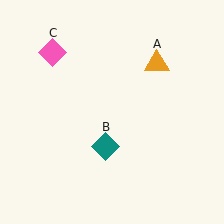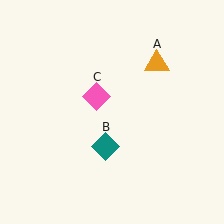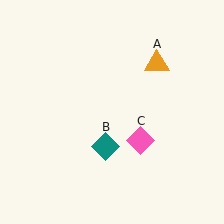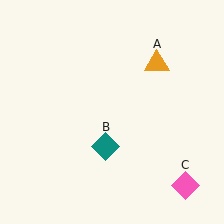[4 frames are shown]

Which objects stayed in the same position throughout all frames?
Orange triangle (object A) and teal diamond (object B) remained stationary.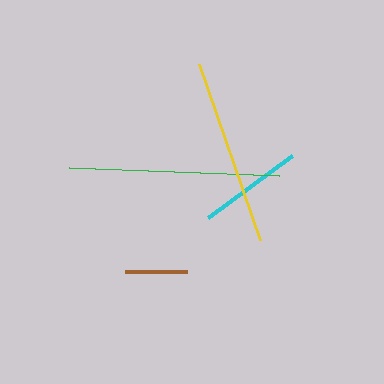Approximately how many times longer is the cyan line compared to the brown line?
The cyan line is approximately 1.7 times the length of the brown line.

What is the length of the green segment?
The green segment is approximately 210 pixels long.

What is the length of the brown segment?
The brown segment is approximately 62 pixels long.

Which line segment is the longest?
The green line is the longest at approximately 210 pixels.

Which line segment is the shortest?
The brown line is the shortest at approximately 62 pixels.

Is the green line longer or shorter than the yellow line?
The green line is longer than the yellow line.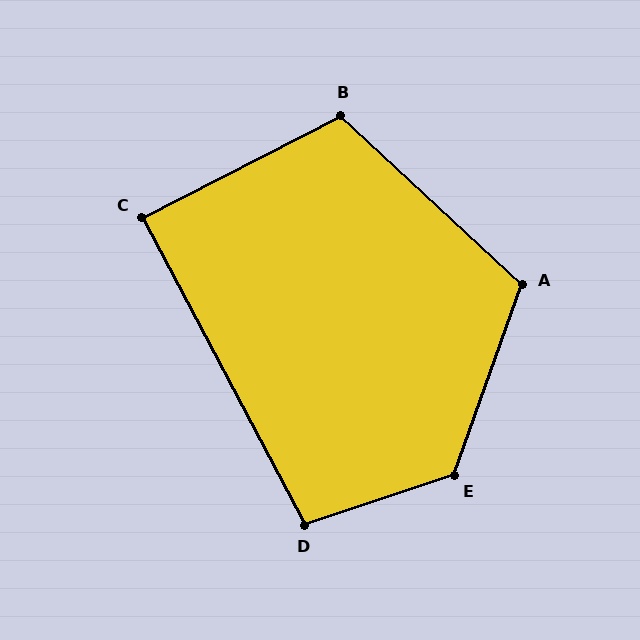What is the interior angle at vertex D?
Approximately 100 degrees (obtuse).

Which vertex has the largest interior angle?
E, at approximately 128 degrees.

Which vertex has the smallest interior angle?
C, at approximately 89 degrees.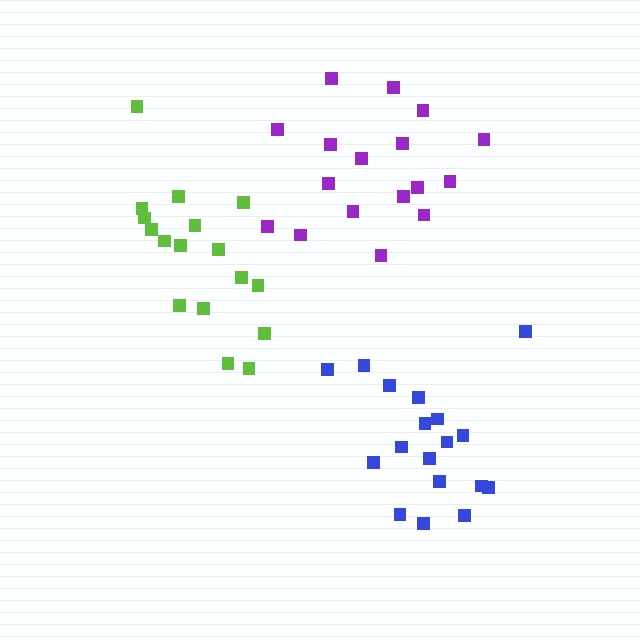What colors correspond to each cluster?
The clusters are colored: blue, lime, purple.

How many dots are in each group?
Group 1: 18 dots, Group 2: 17 dots, Group 3: 17 dots (52 total).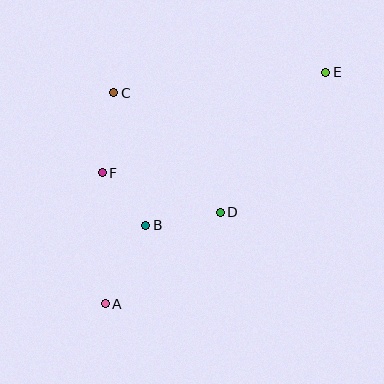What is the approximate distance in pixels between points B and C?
The distance between B and C is approximately 136 pixels.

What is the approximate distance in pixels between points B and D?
The distance between B and D is approximately 75 pixels.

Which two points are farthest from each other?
Points A and E are farthest from each other.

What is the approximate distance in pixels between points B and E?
The distance between B and E is approximately 236 pixels.